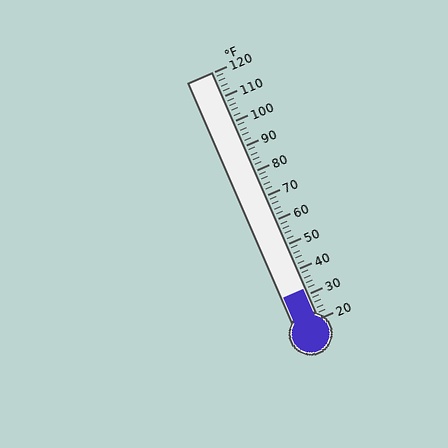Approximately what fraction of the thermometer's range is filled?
The thermometer is filled to approximately 10% of its range.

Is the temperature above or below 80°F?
The temperature is below 80°F.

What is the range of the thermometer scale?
The thermometer scale ranges from 20°F to 120°F.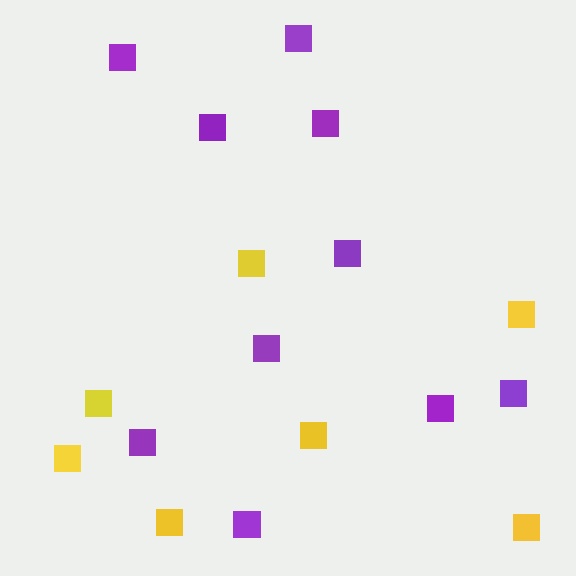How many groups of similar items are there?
There are 2 groups: one group of yellow squares (7) and one group of purple squares (10).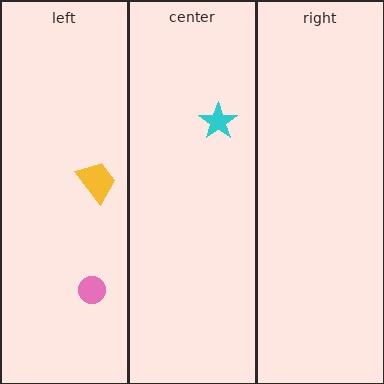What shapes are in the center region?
The cyan star.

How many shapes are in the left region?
2.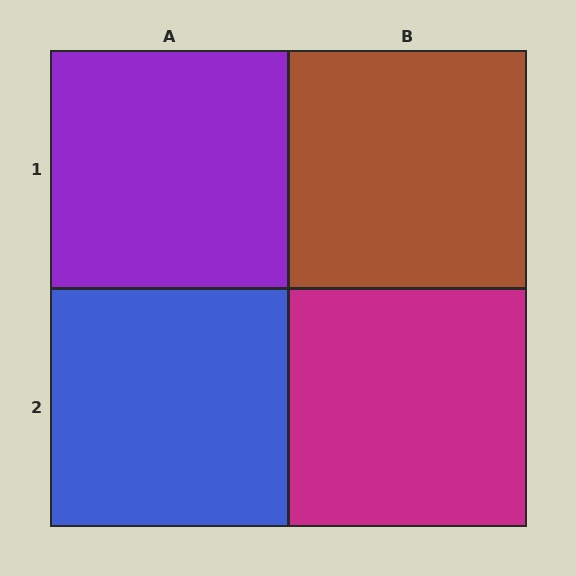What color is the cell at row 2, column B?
Magenta.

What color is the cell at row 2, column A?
Blue.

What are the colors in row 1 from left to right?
Purple, brown.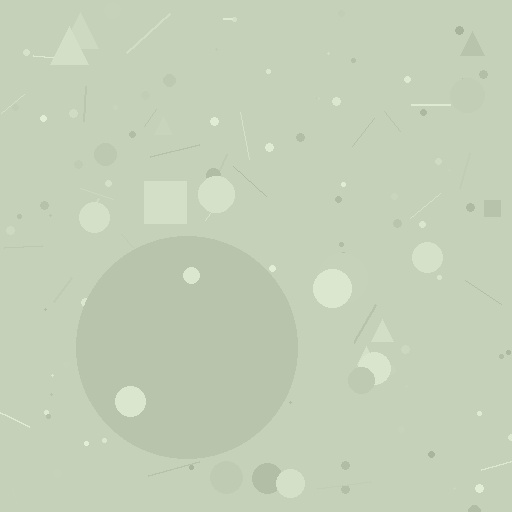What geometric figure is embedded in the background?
A circle is embedded in the background.